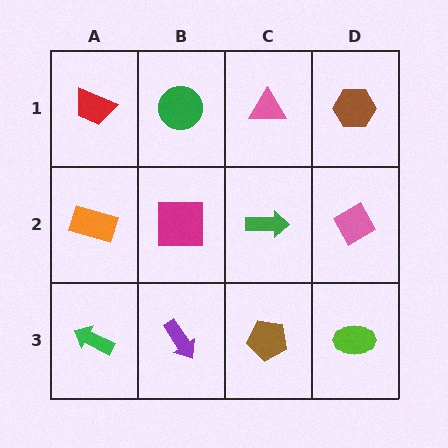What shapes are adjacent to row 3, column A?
An orange rectangle (row 2, column A), a purple arrow (row 3, column B).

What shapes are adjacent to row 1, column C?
A green arrow (row 2, column C), a green circle (row 1, column B), a brown hexagon (row 1, column D).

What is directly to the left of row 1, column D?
A pink triangle.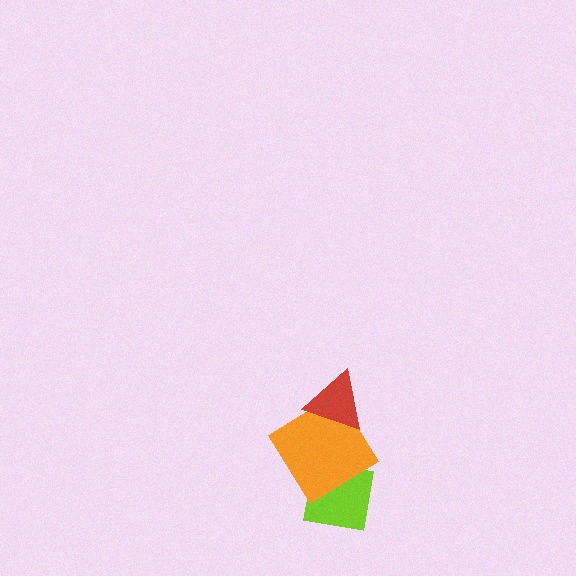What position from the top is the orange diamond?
The orange diamond is 2nd from the top.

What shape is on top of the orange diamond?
The red triangle is on top of the orange diamond.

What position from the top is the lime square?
The lime square is 3rd from the top.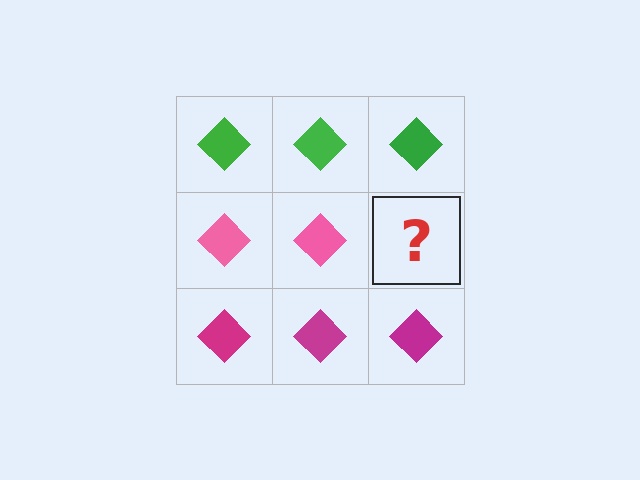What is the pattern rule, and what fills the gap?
The rule is that each row has a consistent color. The gap should be filled with a pink diamond.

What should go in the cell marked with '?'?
The missing cell should contain a pink diamond.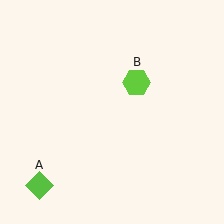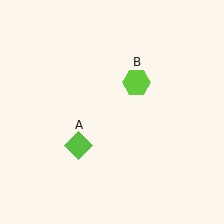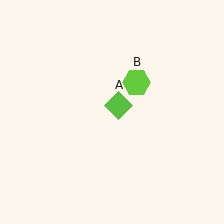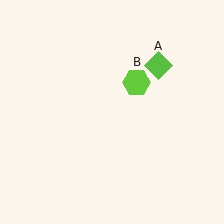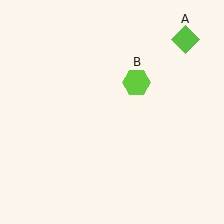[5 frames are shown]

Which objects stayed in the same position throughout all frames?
Lime hexagon (object B) remained stationary.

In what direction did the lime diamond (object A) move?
The lime diamond (object A) moved up and to the right.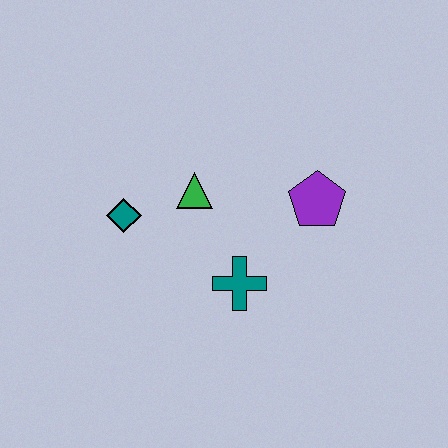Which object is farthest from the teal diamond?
The purple pentagon is farthest from the teal diamond.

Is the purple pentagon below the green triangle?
Yes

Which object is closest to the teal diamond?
The green triangle is closest to the teal diamond.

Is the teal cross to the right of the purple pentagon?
No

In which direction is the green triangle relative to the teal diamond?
The green triangle is to the right of the teal diamond.